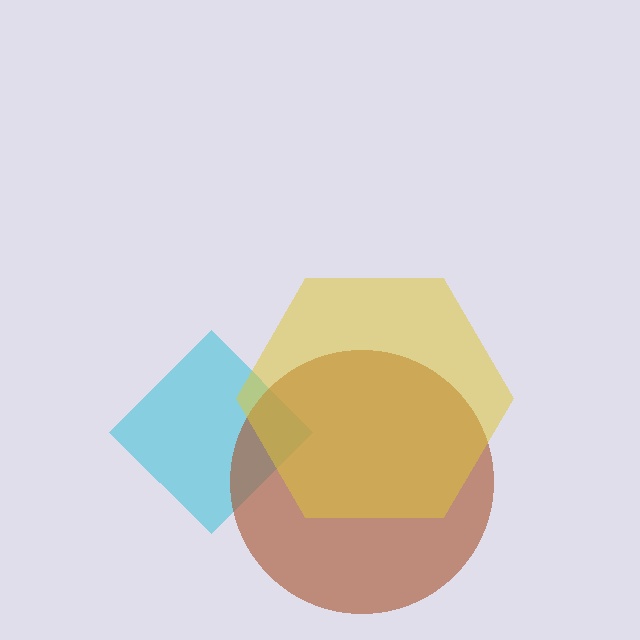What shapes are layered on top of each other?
The layered shapes are: a cyan diamond, a brown circle, a yellow hexagon.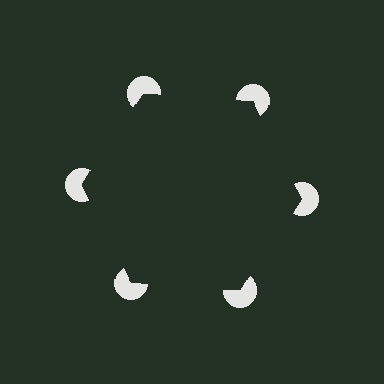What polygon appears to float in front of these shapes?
An illusory hexagon — its edges are inferred from the aligned wedge cuts in the pac-man discs, not physically drawn.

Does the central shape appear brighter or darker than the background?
It typically appears slightly darker than the background, even though no actual brightness change is drawn.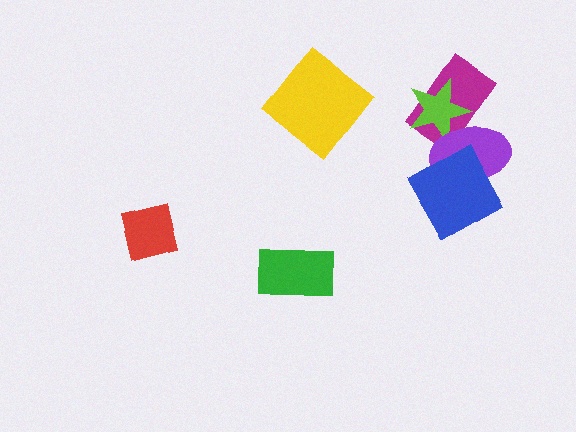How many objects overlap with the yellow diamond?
0 objects overlap with the yellow diamond.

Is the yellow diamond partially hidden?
No, no other shape covers it.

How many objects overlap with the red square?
0 objects overlap with the red square.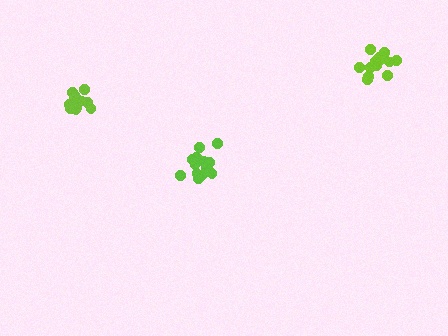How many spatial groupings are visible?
There are 3 spatial groupings.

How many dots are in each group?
Group 1: 15 dots, Group 2: 14 dots, Group 3: 14 dots (43 total).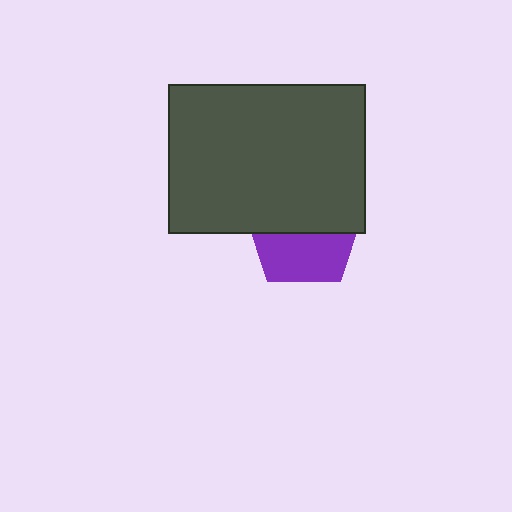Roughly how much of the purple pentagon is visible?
About half of it is visible (roughly 46%).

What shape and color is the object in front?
The object in front is a dark gray rectangle.